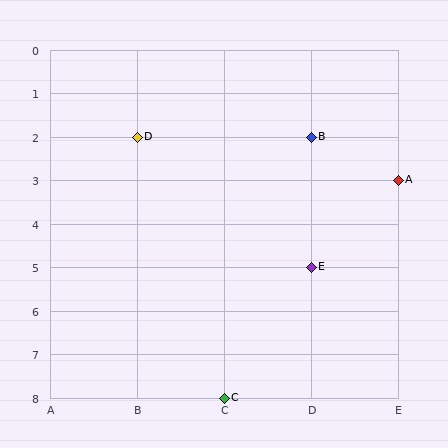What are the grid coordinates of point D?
Point D is at grid coordinates (B, 2).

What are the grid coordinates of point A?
Point A is at grid coordinates (E, 3).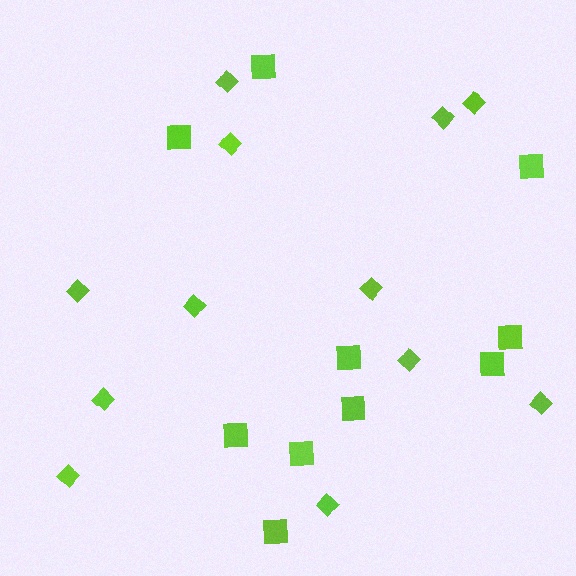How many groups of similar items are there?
There are 2 groups: one group of squares (10) and one group of diamonds (12).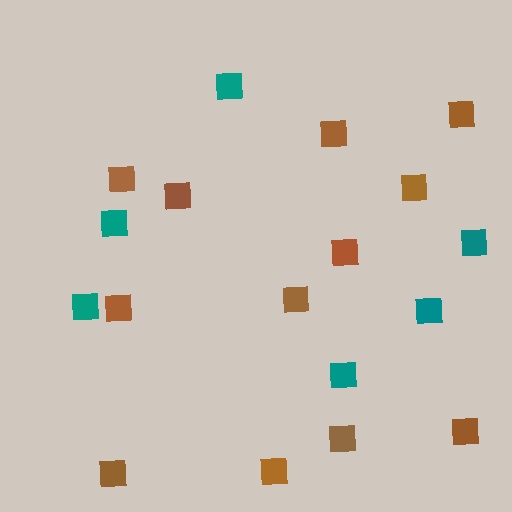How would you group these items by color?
There are 2 groups: one group of teal squares (6) and one group of brown squares (12).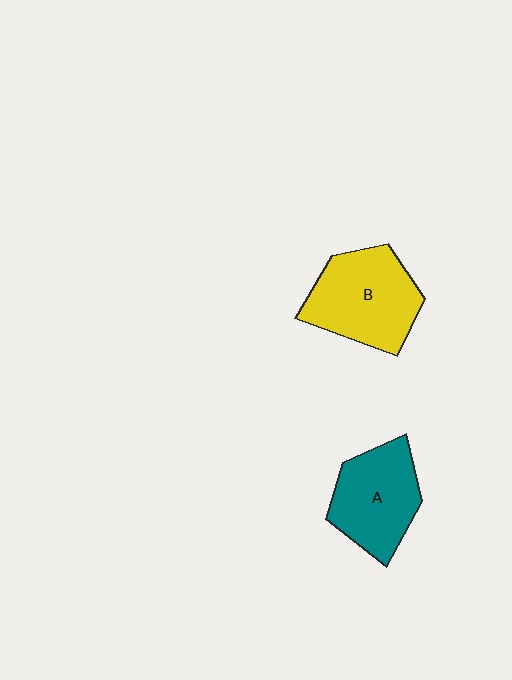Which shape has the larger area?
Shape B (yellow).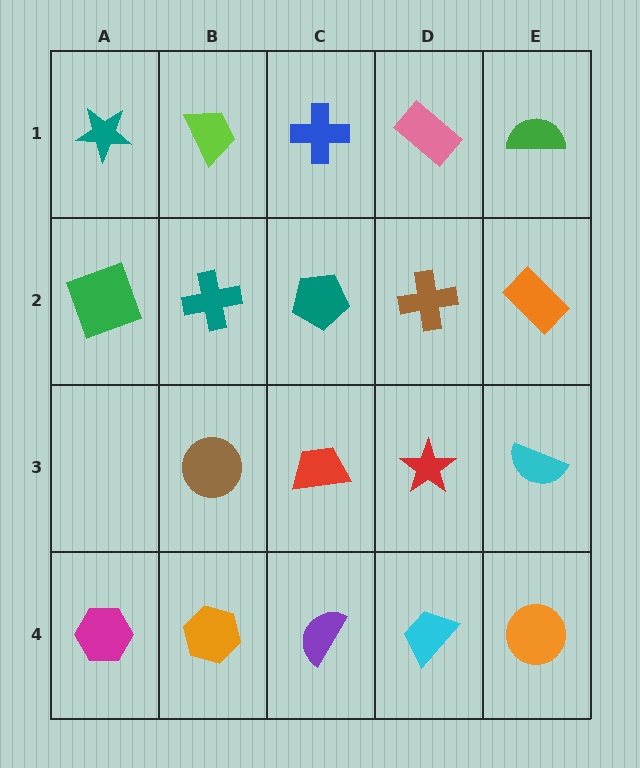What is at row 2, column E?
An orange rectangle.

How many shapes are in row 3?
4 shapes.